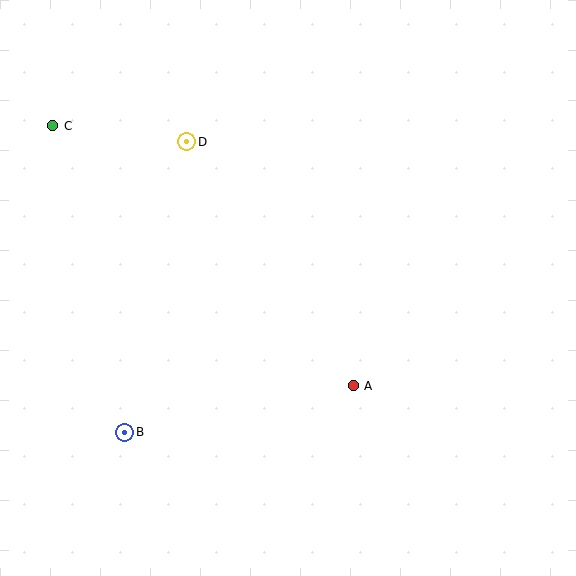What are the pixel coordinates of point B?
Point B is at (125, 432).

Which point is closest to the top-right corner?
Point D is closest to the top-right corner.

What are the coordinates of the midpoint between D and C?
The midpoint between D and C is at (120, 134).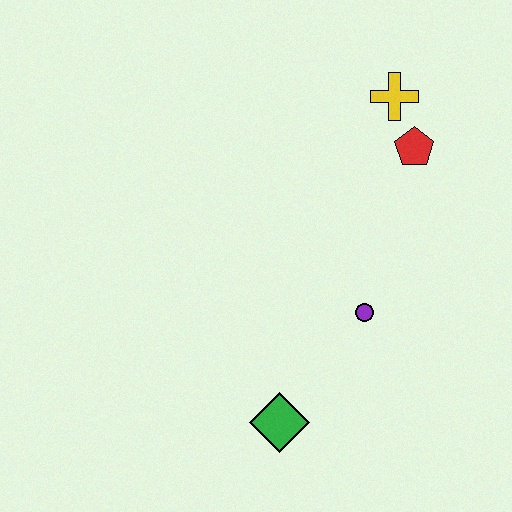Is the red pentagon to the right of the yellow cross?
Yes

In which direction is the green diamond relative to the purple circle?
The green diamond is below the purple circle.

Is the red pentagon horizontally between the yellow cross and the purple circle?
No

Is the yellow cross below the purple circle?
No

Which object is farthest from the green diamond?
The yellow cross is farthest from the green diamond.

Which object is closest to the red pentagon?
The yellow cross is closest to the red pentagon.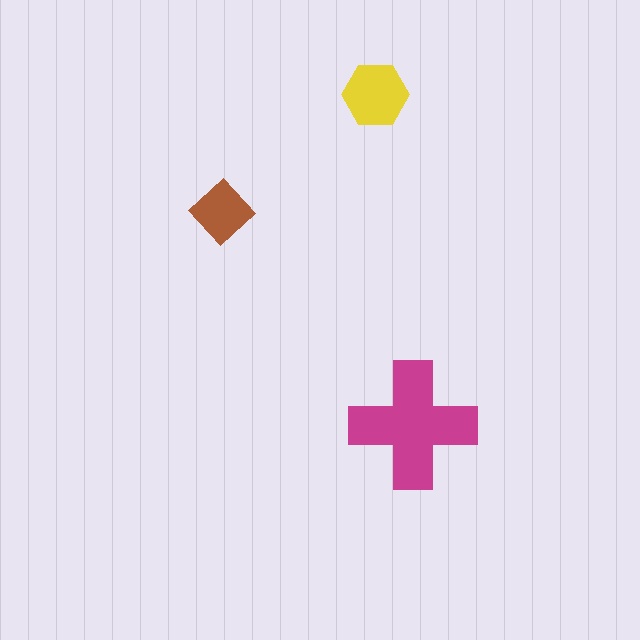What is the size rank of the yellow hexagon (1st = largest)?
2nd.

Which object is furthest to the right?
The magenta cross is rightmost.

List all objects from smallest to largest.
The brown diamond, the yellow hexagon, the magenta cross.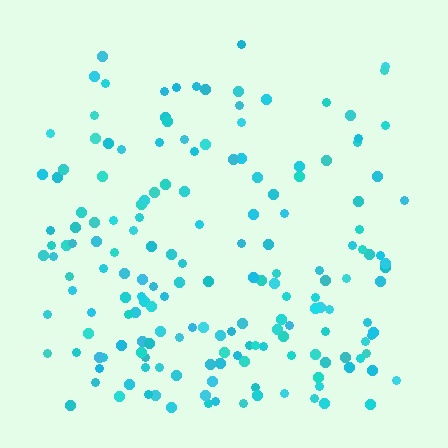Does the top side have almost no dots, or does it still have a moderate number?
Still a moderate number, just noticeably fewer than the bottom.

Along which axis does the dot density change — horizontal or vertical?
Vertical.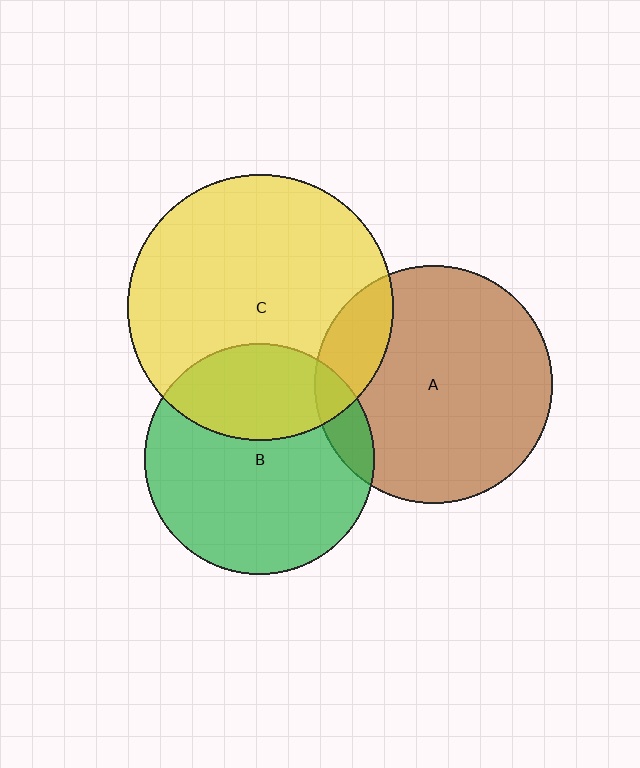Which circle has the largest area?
Circle C (yellow).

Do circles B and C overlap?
Yes.